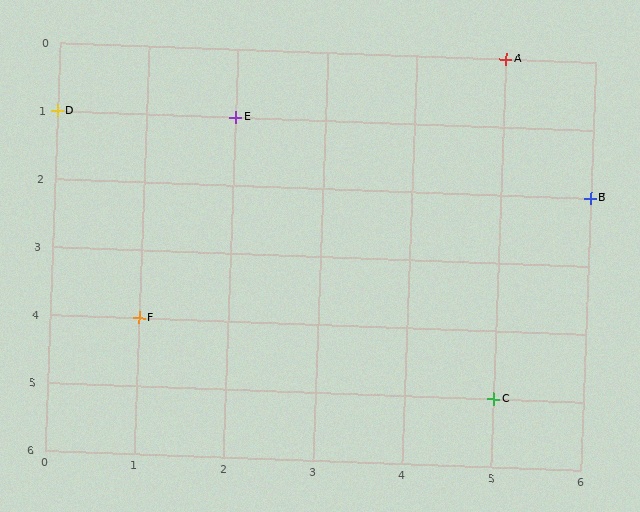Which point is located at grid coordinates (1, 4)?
Point F is at (1, 4).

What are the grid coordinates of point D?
Point D is at grid coordinates (0, 1).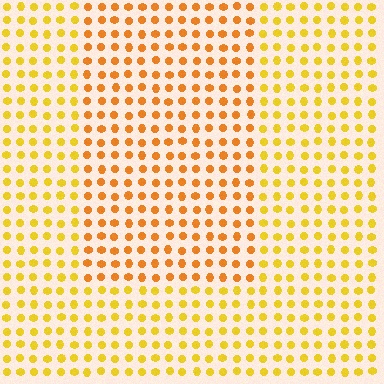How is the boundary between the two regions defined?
The boundary is defined purely by a slight shift in hue (about 24 degrees). Spacing, size, and orientation are identical on both sides.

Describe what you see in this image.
The image is filled with small yellow elements in a uniform arrangement. A rectangle-shaped region is visible where the elements are tinted to a slightly different hue, forming a subtle color boundary.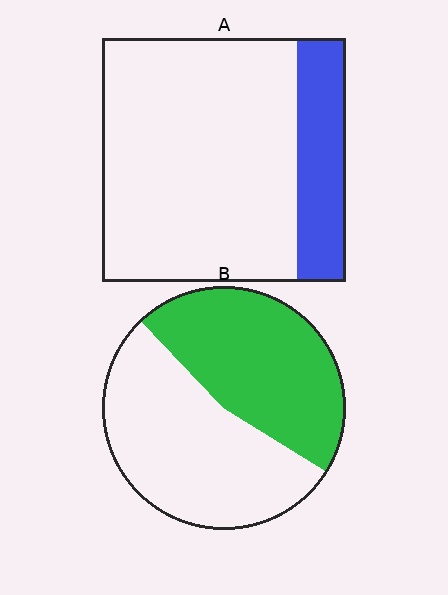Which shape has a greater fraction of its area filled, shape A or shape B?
Shape B.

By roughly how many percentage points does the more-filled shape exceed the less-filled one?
By roughly 25 percentage points (B over A).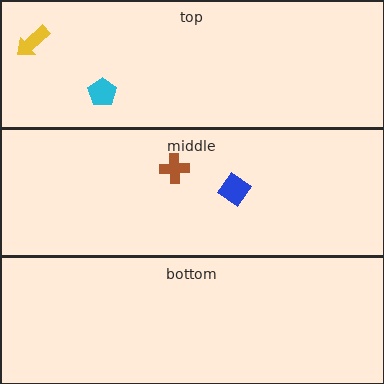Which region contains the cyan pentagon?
The top region.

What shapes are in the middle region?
The blue diamond, the brown cross.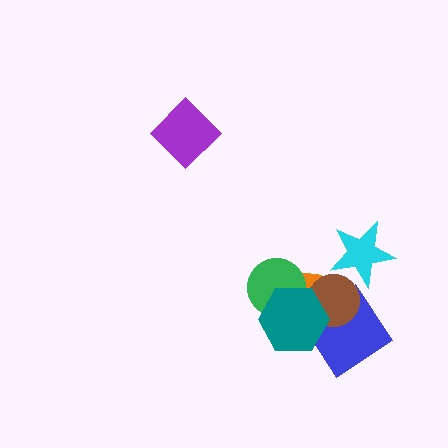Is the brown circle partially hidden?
Yes, it is partially covered by another shape.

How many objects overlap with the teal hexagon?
4 objects overlap with the teal hexagon.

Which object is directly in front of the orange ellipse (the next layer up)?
The green circle is directly in front of the orange ellipse.